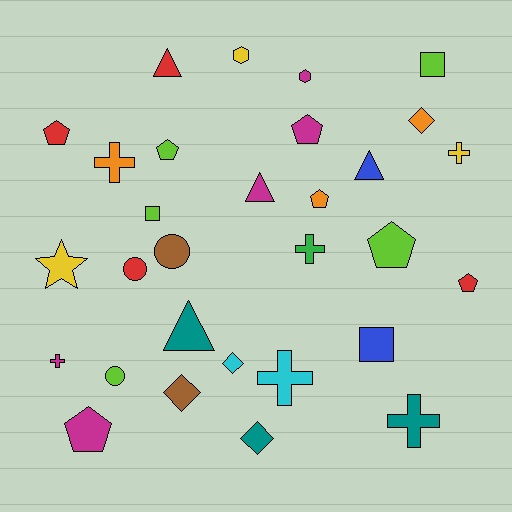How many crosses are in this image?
There are 6 crosses.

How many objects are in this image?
There are 30 objects.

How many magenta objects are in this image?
There are 5 magenta objects.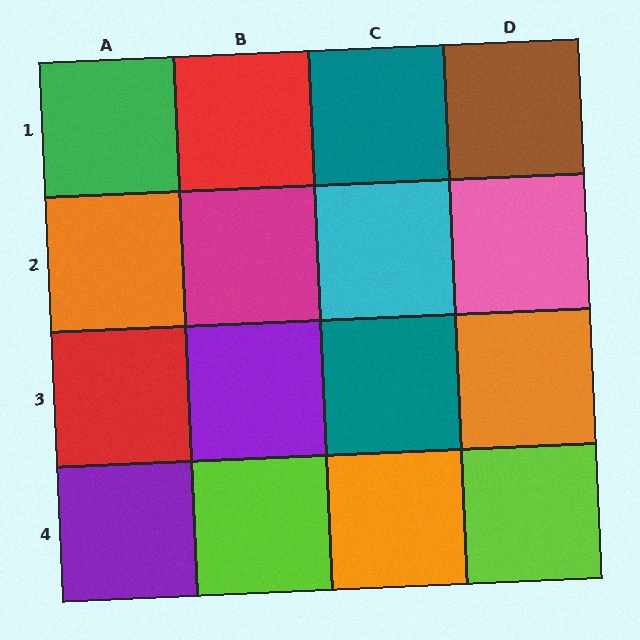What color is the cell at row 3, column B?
Purple.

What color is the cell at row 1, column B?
Red.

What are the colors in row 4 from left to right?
Purple, lime, orange, lime.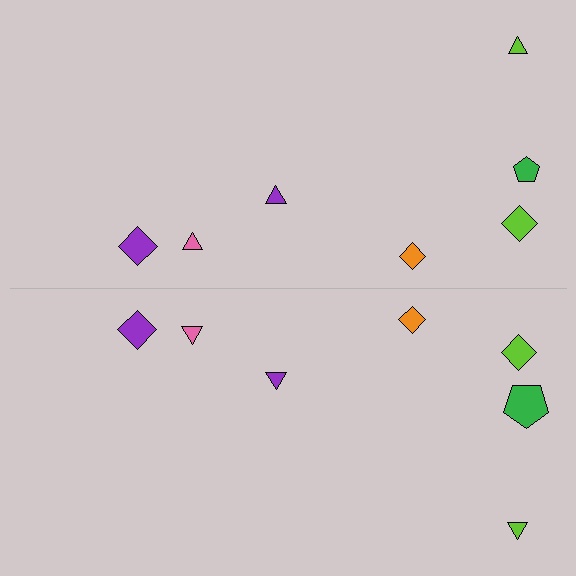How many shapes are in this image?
There are 14 shapes in this image.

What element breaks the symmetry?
The green pentagon on the bottom side has a different size than its mirror counterpart.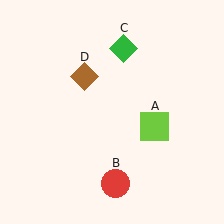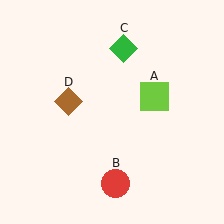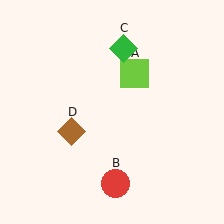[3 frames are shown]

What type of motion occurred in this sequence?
The lime square (object A), brown diamond (object D) rotated counterclockwise around the center of the scene.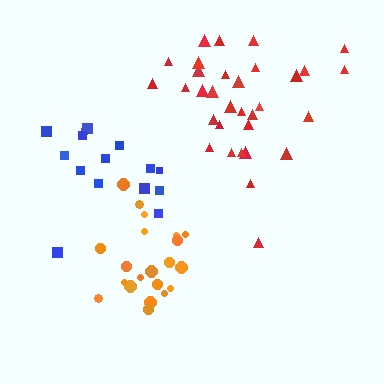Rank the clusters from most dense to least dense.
orange, blue, red.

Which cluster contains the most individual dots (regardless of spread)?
Red (32).